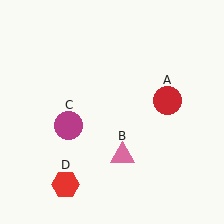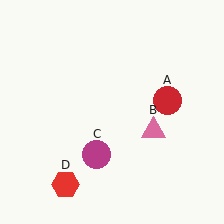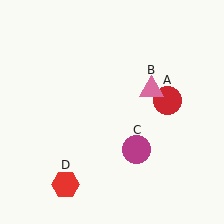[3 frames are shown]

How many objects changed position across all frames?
2 objects changed position: pink triangle (object B), magenta circle (object C).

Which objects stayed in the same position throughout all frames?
Red circle (object A) and red hexagon (object D) remained stationary.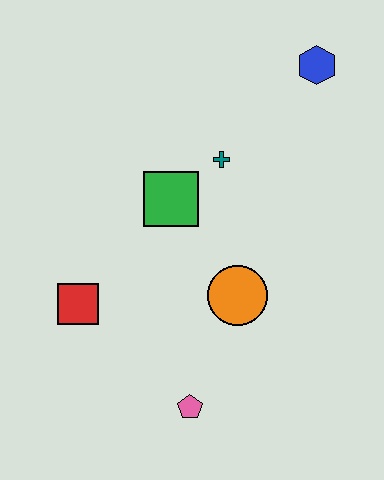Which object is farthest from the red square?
The blue hexagon is farthest from the red square.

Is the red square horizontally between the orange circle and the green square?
No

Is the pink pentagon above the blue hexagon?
No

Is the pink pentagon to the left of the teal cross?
Yes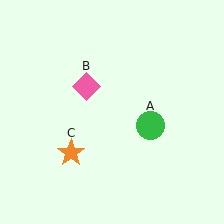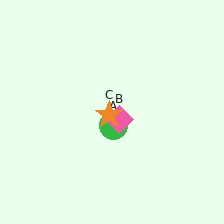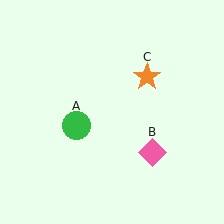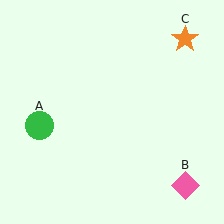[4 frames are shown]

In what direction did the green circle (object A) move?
The green circle (object A) moved left.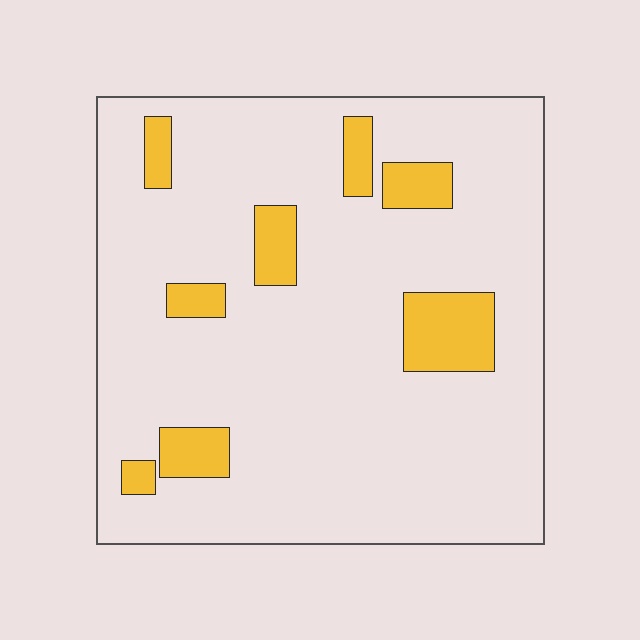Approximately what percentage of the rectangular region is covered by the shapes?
Approximately 15%.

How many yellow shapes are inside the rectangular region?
8.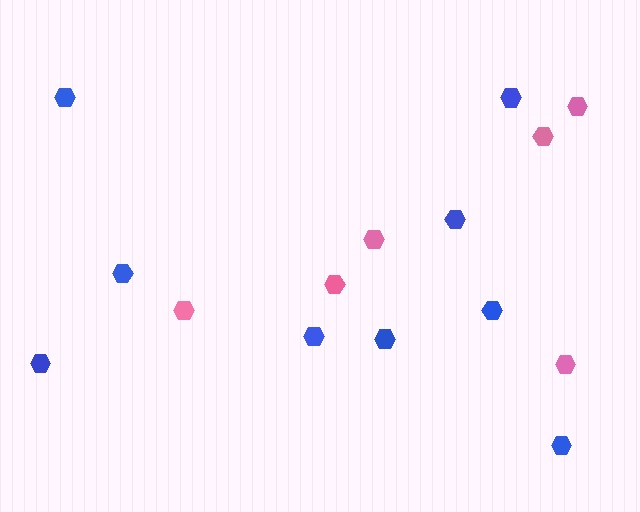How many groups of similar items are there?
There are 2 groups: one group of blue hexagons (9) and one group of pink hexagons (6).